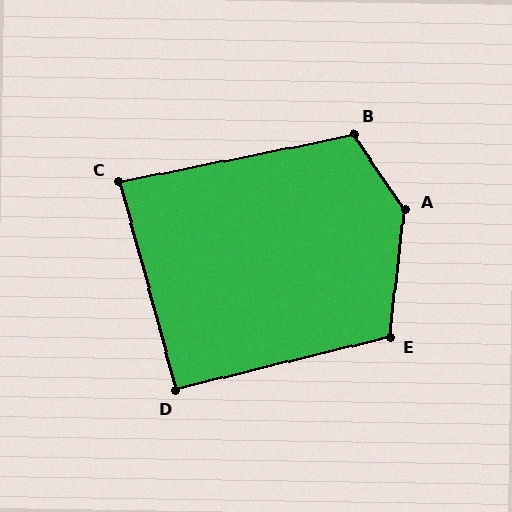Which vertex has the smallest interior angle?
C, at approximately 86 degrees.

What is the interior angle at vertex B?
Approximately 113 degrees (obtuse).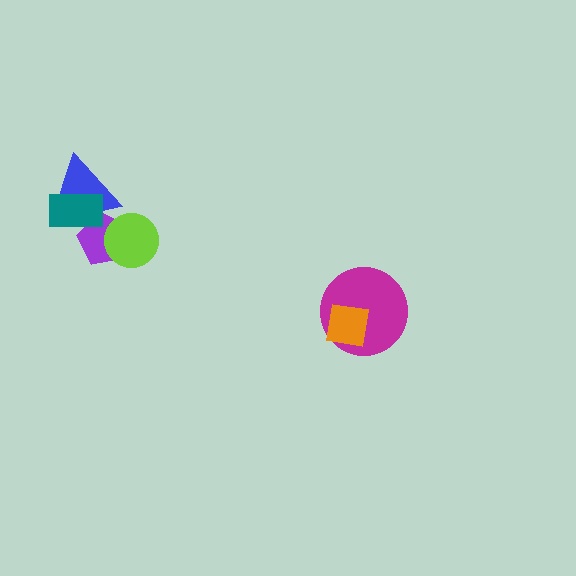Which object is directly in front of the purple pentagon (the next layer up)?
The blue triangle is directly in front of the purple pentagon.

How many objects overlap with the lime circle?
1 object overlaps with the lime circle.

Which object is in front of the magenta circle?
The orange square is in front of the magenta circle.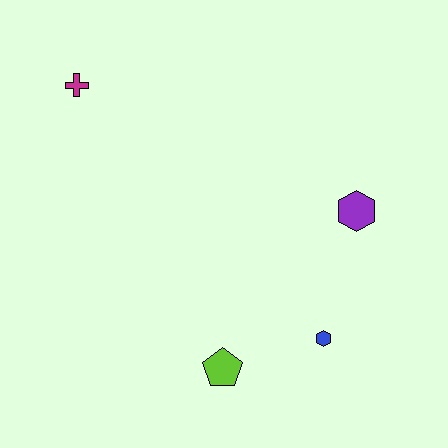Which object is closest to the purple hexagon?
The blue hexagon is closest to the purple hexagon.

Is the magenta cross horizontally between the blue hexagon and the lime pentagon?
No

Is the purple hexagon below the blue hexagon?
No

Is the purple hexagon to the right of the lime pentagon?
Yes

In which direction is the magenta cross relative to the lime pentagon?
The magenta cross is above the lime pentagon.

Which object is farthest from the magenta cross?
The blue hexagon is farthest from the magenta cross.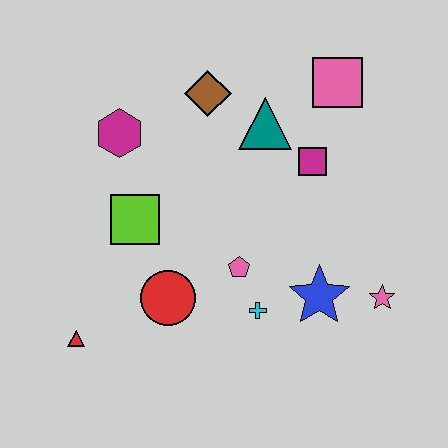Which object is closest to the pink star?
The blue star is closest to the pink star.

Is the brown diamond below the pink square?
Yes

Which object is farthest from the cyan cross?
The pink square is farthest from the cyan cross.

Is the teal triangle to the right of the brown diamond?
Yes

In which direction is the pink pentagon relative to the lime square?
The pink pentagon is to the right of the lime square.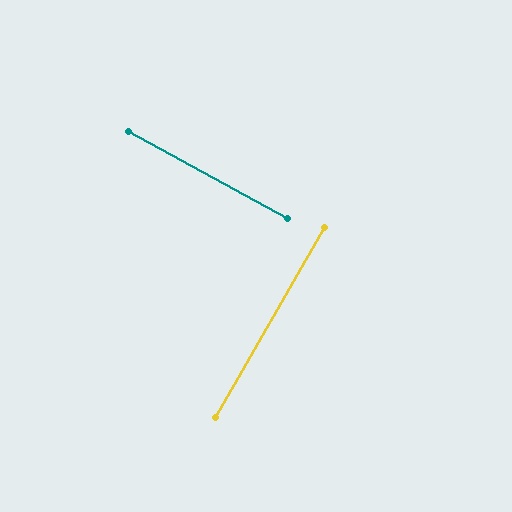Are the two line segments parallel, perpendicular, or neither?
Perpendicular — they meet at approximately 89°.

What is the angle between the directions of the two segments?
Approximately 89 degrees.